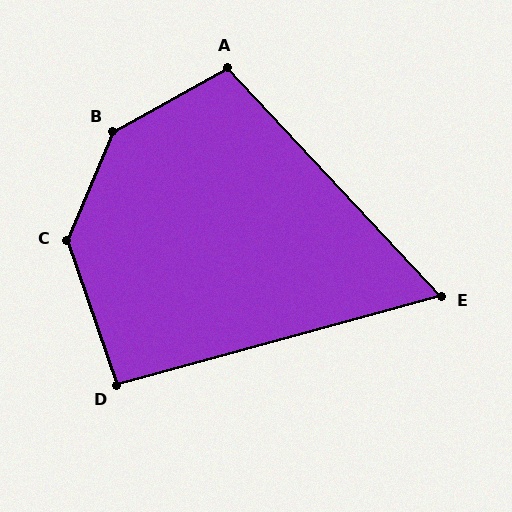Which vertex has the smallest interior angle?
E, at approximately 62 degrees.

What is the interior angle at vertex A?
Approximately 104 degrees (obtuse).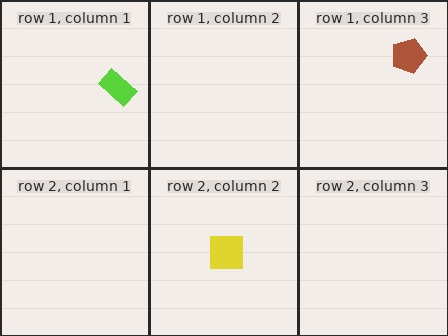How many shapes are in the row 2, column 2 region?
1.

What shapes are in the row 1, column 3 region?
The brown pentagon.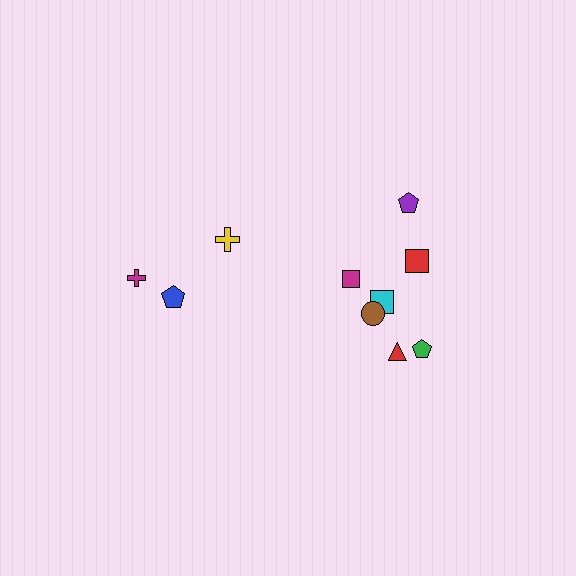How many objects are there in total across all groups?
There are 10 objects.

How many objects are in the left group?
There are 3 objects.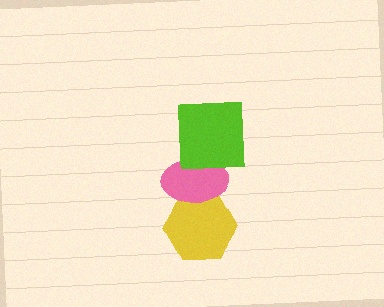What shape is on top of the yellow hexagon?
The pink ellipse is on top of the yellow hexagon.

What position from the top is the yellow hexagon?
The yellow hexagon is 3rd from the top.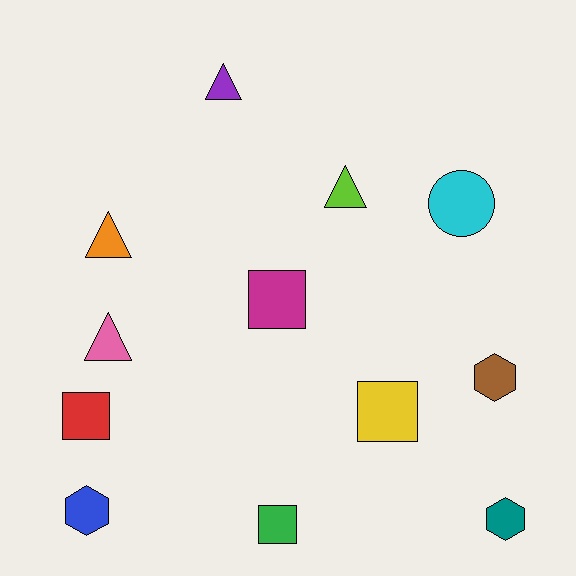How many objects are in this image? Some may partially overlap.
There are 12 objects.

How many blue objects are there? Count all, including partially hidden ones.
There is 1 blue object.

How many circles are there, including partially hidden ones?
There is 1 circle.